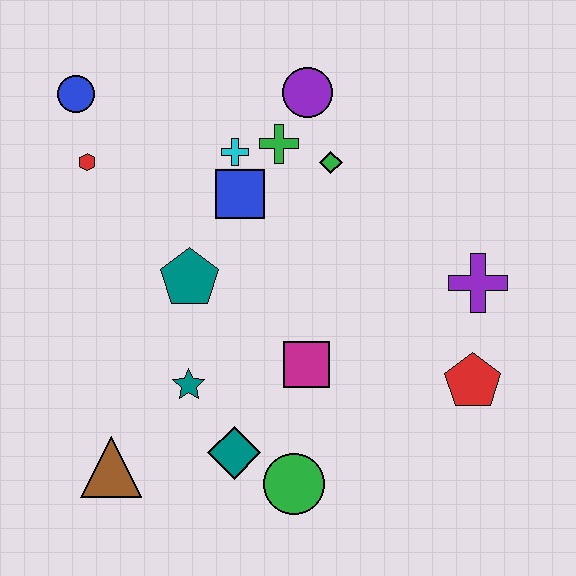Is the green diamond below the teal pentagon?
No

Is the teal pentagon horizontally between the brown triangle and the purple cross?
Yes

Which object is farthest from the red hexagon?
The red pentagon is farthest from the red hexagon.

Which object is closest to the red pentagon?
The purple cross is closest to the red pentagon.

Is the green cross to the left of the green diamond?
Yes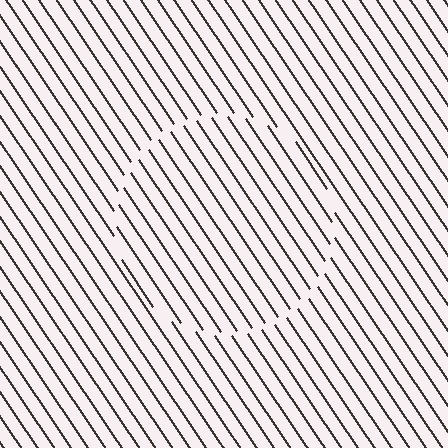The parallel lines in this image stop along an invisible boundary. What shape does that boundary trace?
An illusory circle. The interior of the shape contains the same grating, shifted by half a period — the contour is defined by the phase discontinuity where line-ends from the inner and outer gratings abut.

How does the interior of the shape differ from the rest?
The interior of the shape contains the same grating, shifted by half a period — the contour is defined by the phase discontinuity where line-ends from the inner and outer gratings abut.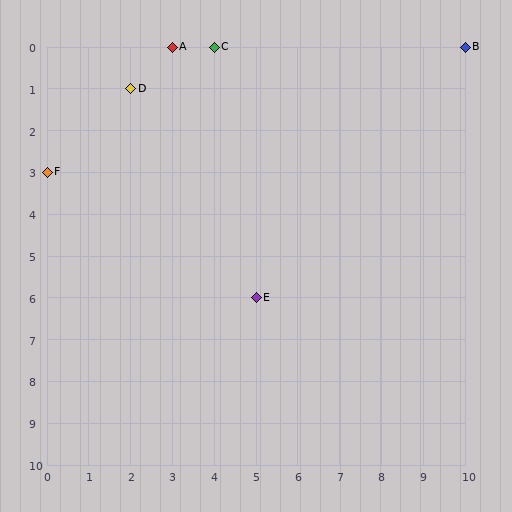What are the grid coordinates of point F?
Point F is at grid coordinates (0, 3).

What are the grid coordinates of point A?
Point A is at grid coordinates (3, 0).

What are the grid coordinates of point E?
Point E is at grid coordinates (5, 6).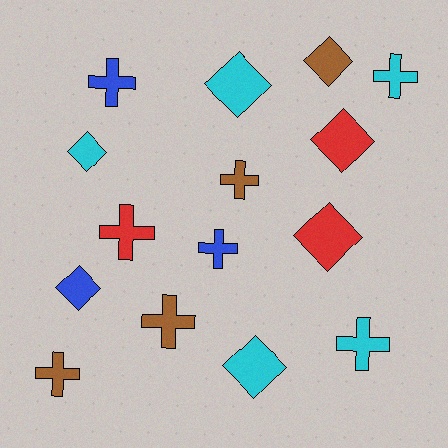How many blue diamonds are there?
There is 1 blue diamond.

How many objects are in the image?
There are 15 objects.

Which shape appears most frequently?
Cross, with 8 objects.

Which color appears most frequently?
Cyan, with 5 objects.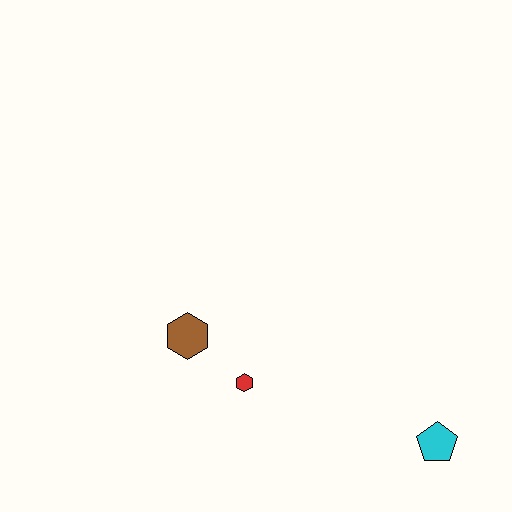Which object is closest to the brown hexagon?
The red hexagon is closest to the brown hexagon.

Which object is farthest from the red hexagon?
The cyan pentagon is farthest from the red hexagon.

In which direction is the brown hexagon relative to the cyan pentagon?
The brown hexagon is to the left of the cyan pentagon.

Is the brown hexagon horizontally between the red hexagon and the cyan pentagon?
No